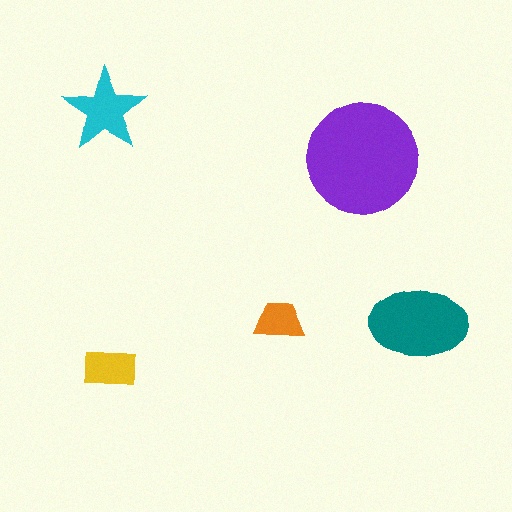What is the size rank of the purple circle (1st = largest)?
1st.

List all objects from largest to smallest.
The purple circle, the teal ellipse, the cyan star, the yellow rectangle, the orange trapezoid.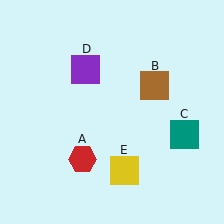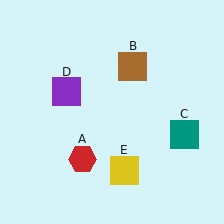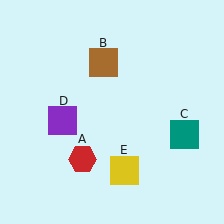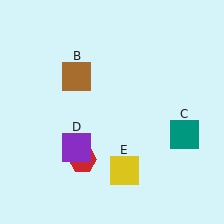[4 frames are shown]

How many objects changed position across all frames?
2 objects changed position: brown square (object B), purple square (object D).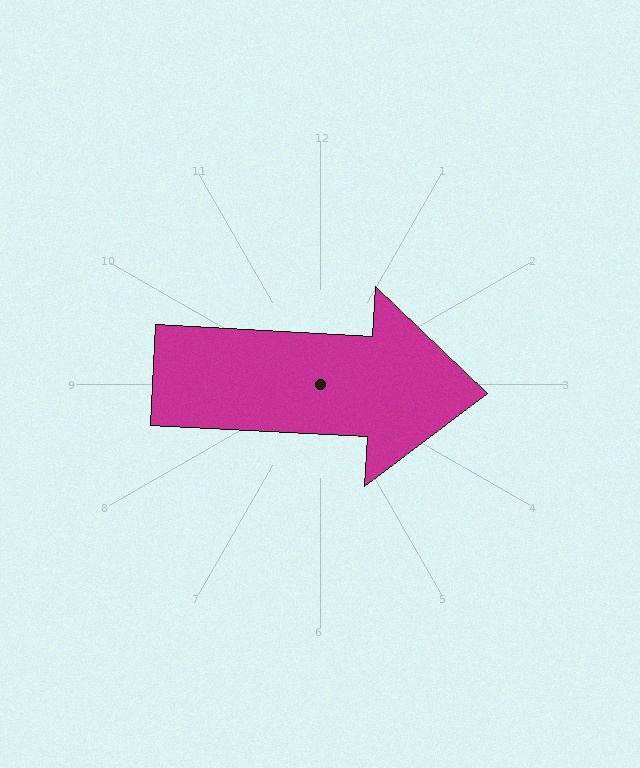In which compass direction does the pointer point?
East.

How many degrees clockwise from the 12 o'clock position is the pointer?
Approximately 93 degrees.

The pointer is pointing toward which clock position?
Roughly 3 o'clock.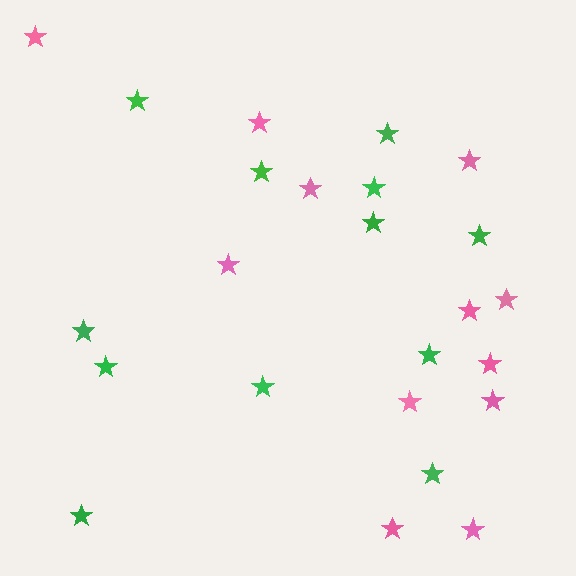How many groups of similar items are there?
There are 2 groups: one group of pink stars (12) and one group of green stars (12).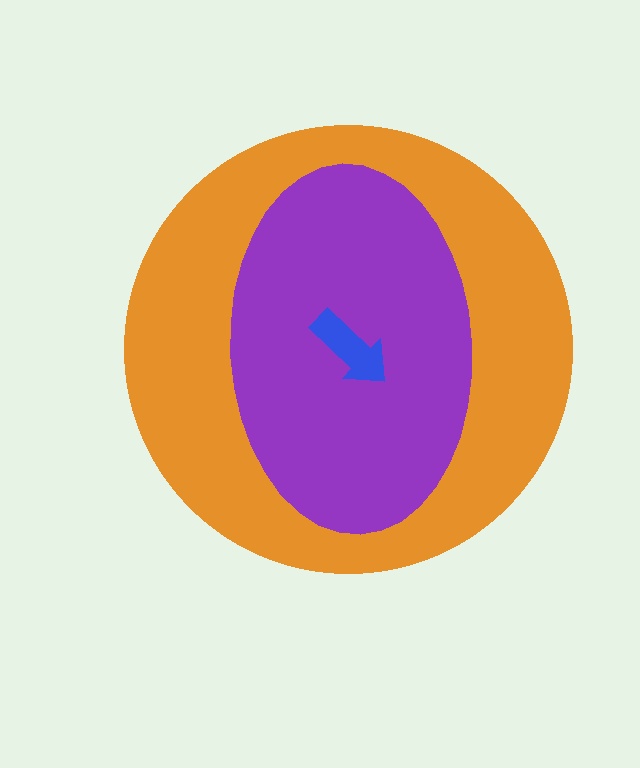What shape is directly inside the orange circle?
The purple ellipse.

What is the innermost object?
The blue arrow.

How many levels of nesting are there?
3.